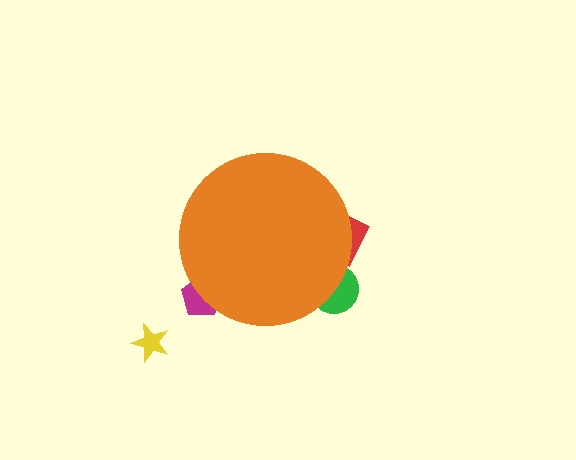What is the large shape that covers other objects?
An orange circle.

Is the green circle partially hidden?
Yes, the green circle is partially hidden behind the orange circle.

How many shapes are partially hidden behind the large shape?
3 shapes are partially hidden.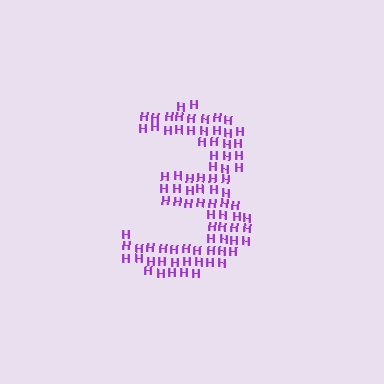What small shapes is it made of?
It is made of small letter H's.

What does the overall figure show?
The overall figure shows the digit 3.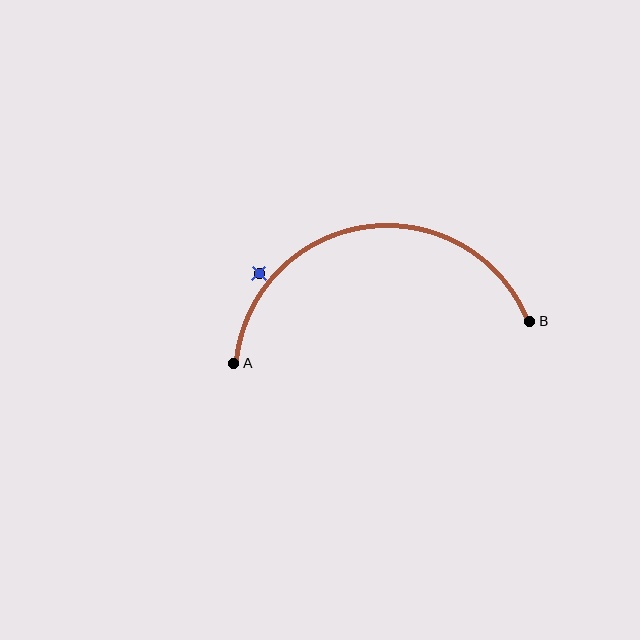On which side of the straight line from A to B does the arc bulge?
The arc bulges above the straight line connecting A and B.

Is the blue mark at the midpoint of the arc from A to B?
No — the blue mark does not lie on the arc at all. It sits slightly outside the curve.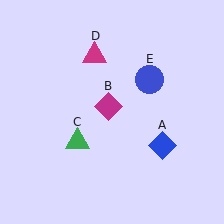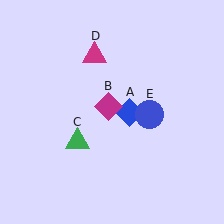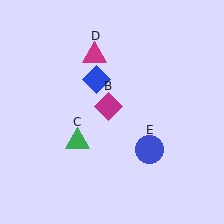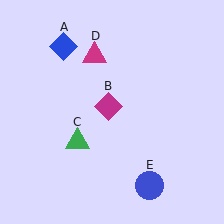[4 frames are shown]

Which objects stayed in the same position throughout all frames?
Magenta diamond (object B) and green triangle (object C) and magenta triangle (object D) remained stationary.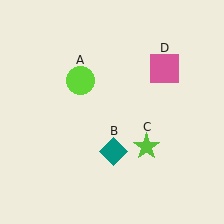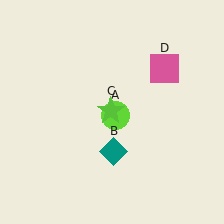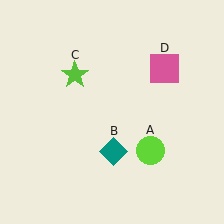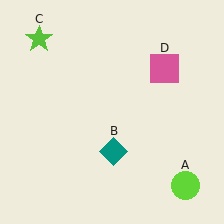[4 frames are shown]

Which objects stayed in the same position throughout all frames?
Teal diamond (object B) and pink square (object D) remained stationary.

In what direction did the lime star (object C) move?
The lime star (object C) moved up and to the left.